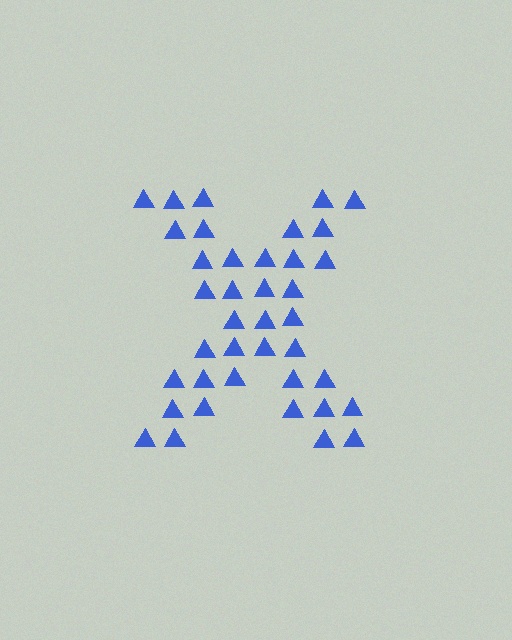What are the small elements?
The small elements are triangles.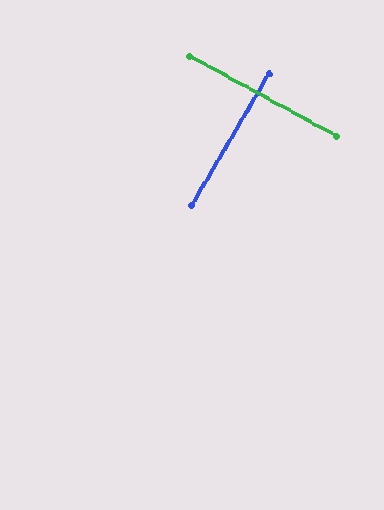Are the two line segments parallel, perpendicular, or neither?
Perpendicular — they meet at approximately 88°.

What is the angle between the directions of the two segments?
Approximately 88 degrees.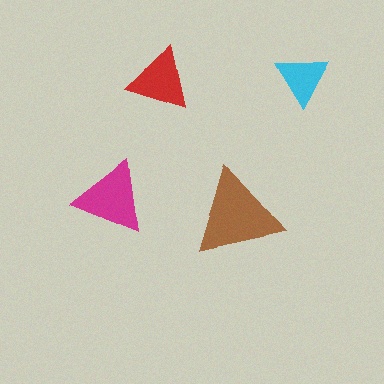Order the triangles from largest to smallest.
the brown one, the magenta one, the red one, the cyan one.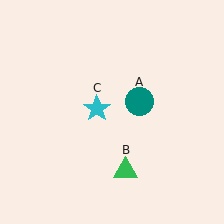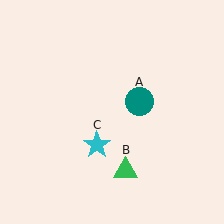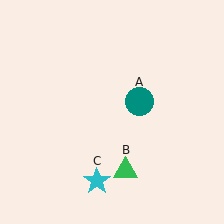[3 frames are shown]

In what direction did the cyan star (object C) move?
The cyan star (object C) moved down.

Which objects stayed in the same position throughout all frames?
Teal circle (object A) and green triangle (object B) remained stationary.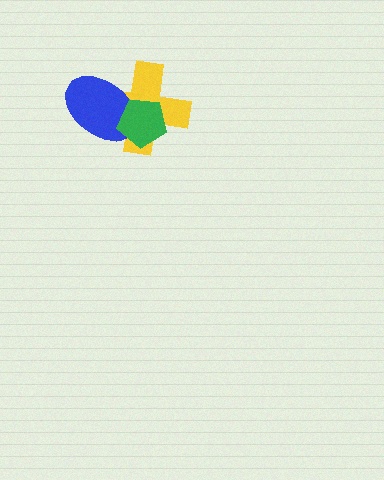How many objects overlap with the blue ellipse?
2 objects overlap with the blue ellipse.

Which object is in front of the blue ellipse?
The green pentagon is in front of the blue ellipse.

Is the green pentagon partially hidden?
No, no other shape covers it.